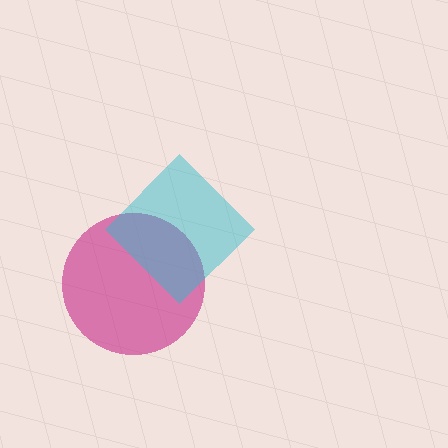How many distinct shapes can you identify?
There are 2 distinct shapes: a magenta circle, a cyan diamond.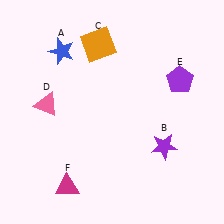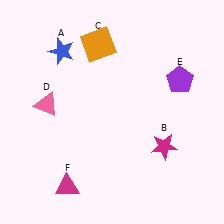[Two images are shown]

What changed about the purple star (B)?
In Image 1, B is purple. In Image 2, it changed to magenta.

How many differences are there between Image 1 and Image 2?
There is 1 difference between the two images.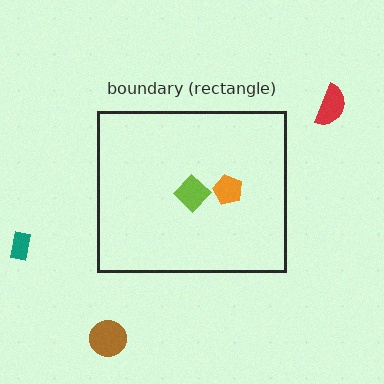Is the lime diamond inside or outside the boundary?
Inside.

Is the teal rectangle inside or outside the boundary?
Outside.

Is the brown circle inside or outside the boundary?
Outside.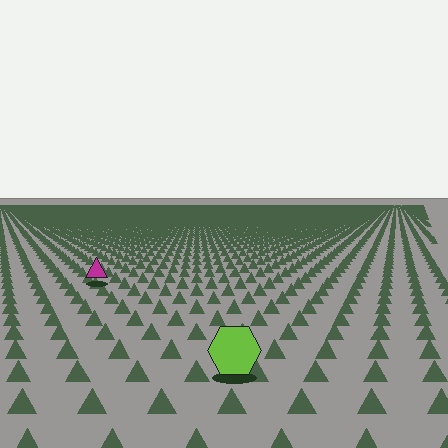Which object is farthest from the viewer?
The magenta triangle is farthest from the viewer. It appears smaller and the ground texture around it is denser.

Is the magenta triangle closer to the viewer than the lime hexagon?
No. The lime hexagon is closer — you can tell from the texture gradient: the ground texture is coarser near it.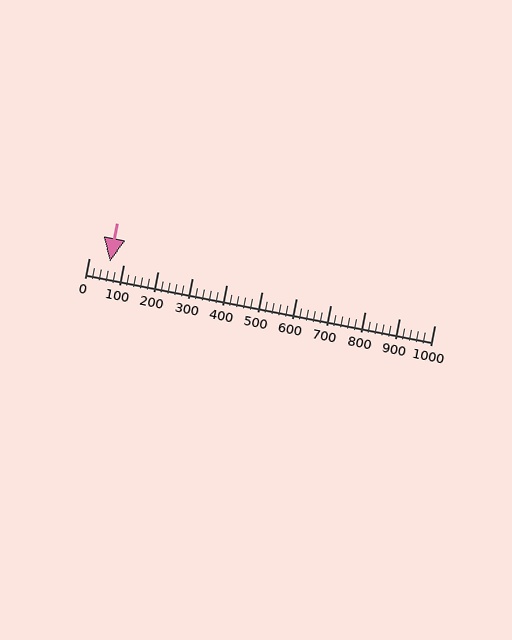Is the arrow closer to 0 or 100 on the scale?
The arrow is closer to 100.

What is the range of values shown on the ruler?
The ruler shows values from 0 to 1000.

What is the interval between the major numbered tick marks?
The major tick marks are spaced 100 units apart.